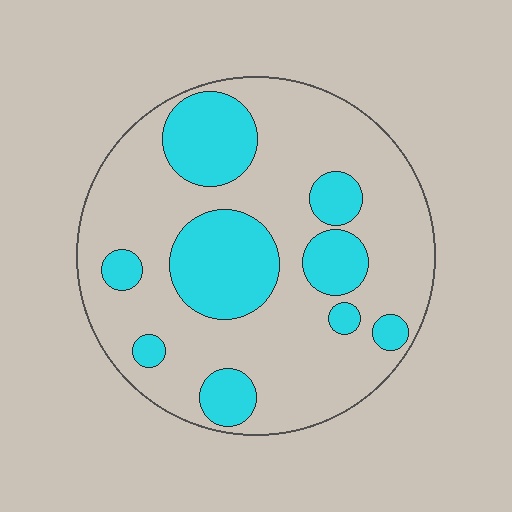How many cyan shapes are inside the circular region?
9.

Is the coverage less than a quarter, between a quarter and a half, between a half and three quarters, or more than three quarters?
Between a quarter and a half.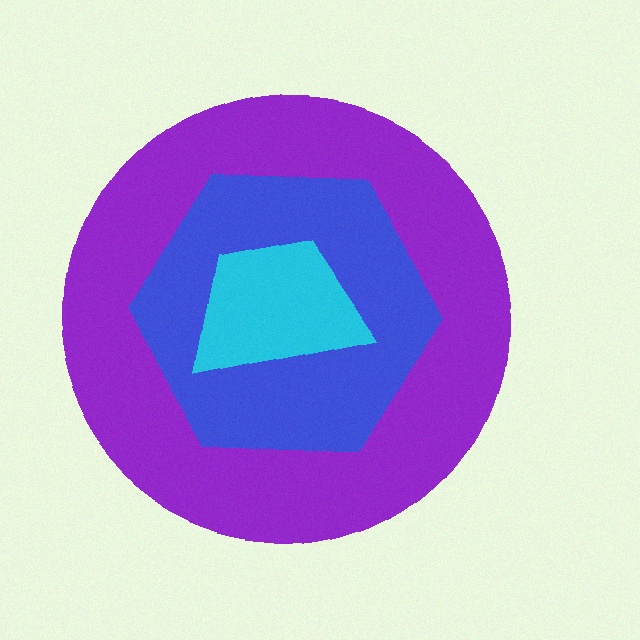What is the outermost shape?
The purple circle.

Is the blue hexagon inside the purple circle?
Yes.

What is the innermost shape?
The cyan trapezoid.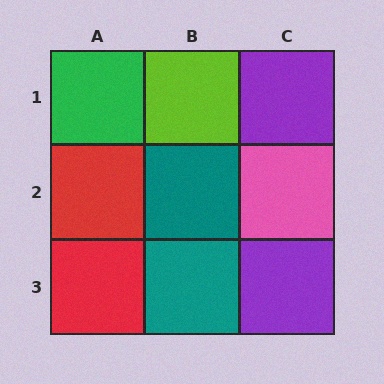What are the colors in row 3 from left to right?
Red, teal, purple.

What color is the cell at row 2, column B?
Teal.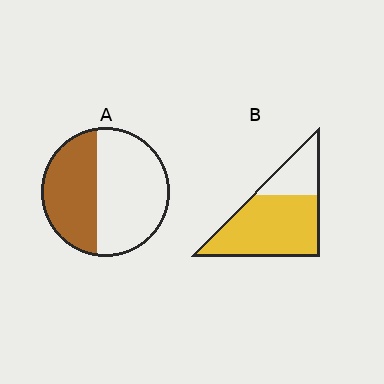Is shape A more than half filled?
No.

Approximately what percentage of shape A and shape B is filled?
A is approximately 40% and B is approximately 70%.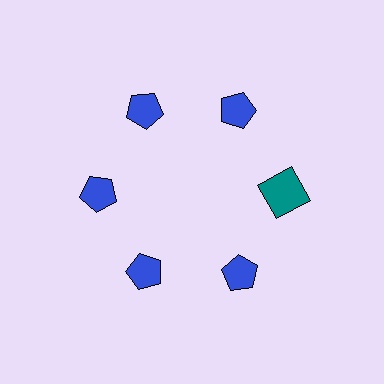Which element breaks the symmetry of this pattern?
The teal square at roughly the 3 o'clock position breaks the symmetry. All other shapes are blue pentagons.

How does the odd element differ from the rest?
It differs in both color (teal instead of blue) and shape (square instead of pentagon).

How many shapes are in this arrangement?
There are 6 shapes arranged in a ring pattern.